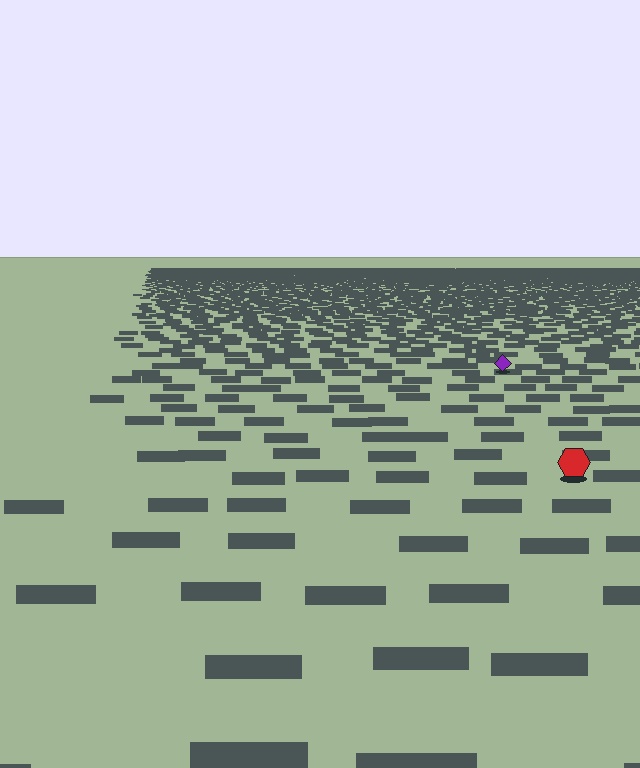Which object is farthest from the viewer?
The purple diamond is farthest from the viewer. It appears smaller and the ground texture around it is denser.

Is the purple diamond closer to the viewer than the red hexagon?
No. The red hexagon is closer — you can tell from the texture gradient: the ground texture is coarser near it.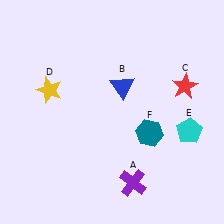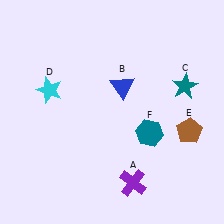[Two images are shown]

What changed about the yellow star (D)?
In Image 1, D is yellow. In Image 2, it changed to cyan.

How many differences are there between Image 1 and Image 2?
There are 3 differences between the two images.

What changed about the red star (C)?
In Image 1, C is red. In Image 2, it changed to teal.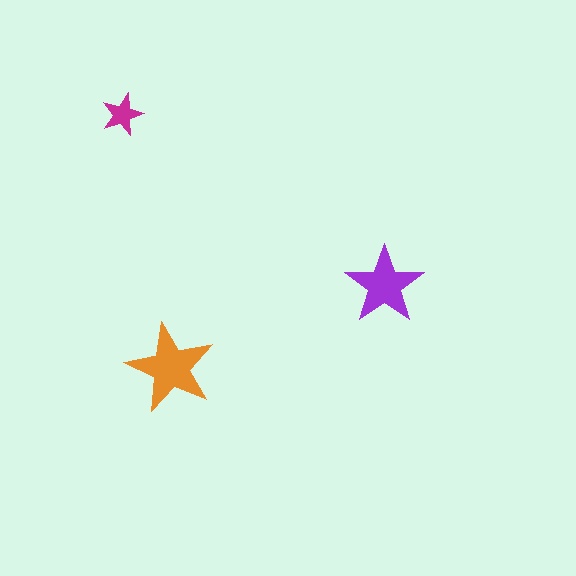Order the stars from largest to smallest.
the orange one, the purple one, the magenta one.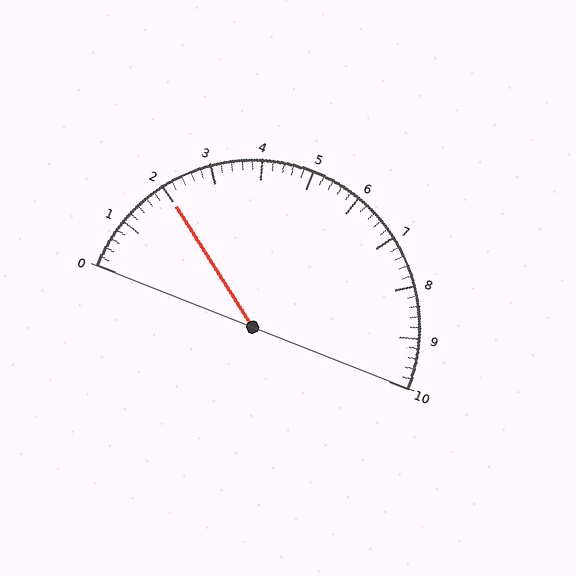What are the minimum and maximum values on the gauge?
The gauge ranges from 0 to 10.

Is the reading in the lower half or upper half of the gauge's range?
The reading is in the lower half of the range (0 to 10).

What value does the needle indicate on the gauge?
The needle indicates approximately 2.0.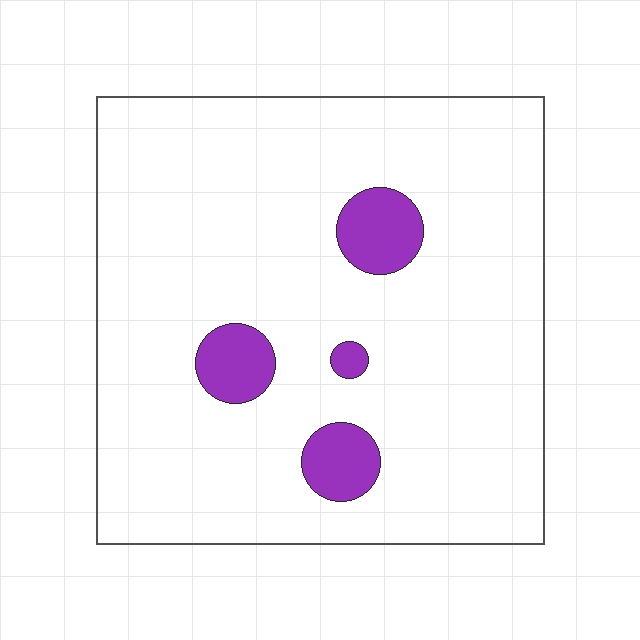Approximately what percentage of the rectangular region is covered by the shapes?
Approximately 10%.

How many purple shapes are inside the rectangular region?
4.